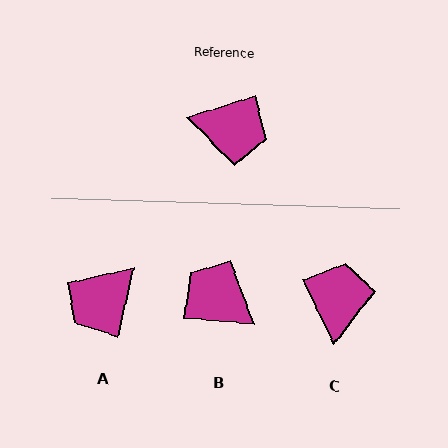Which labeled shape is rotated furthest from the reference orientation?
B, about 157 degrees away.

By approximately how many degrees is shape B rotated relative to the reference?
Approximately 157 degrees counter-clockwise.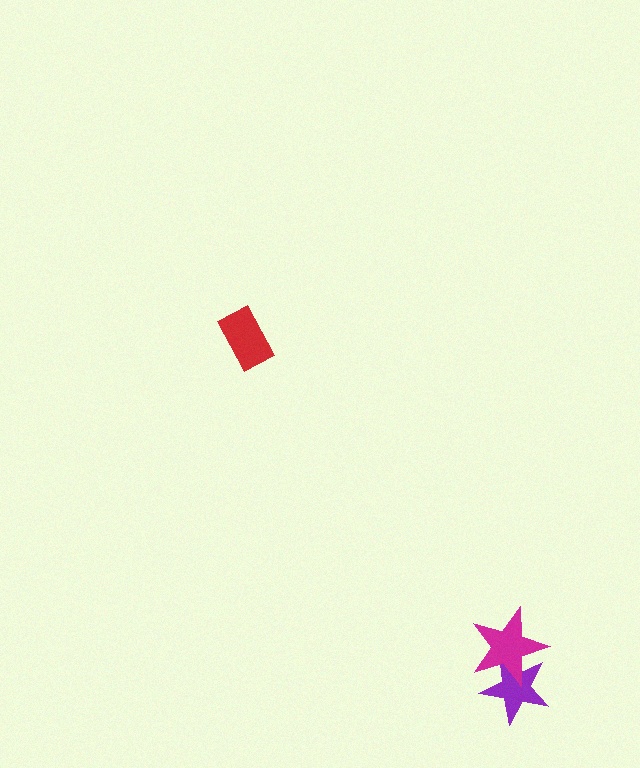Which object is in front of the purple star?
The magenta star is in front of the purple star.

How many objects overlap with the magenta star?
1 object overlaps with the magenta star.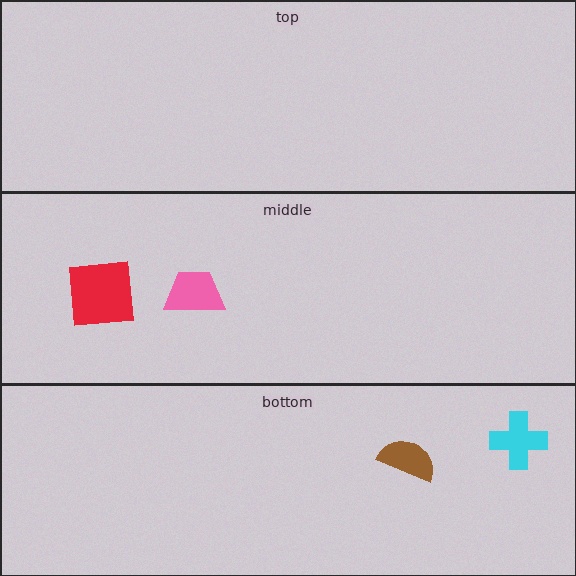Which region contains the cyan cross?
The bottom region.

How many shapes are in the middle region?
2.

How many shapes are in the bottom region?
2.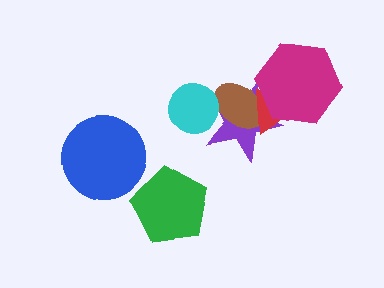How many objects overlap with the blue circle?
0 objects overlap with the blue circle.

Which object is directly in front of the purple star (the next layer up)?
The brown ellipse is directly in front of the purple star.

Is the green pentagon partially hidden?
No, no other shape covers it.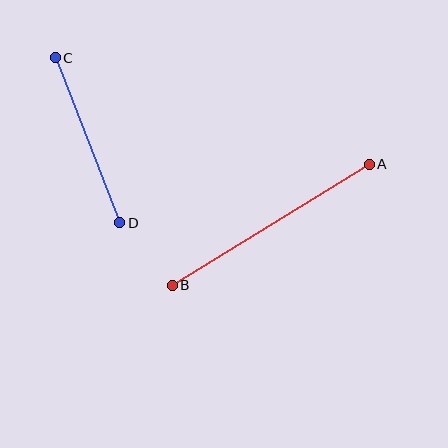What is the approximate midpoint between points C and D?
The midpoint is at approximately (87, 140) pixels.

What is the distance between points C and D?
The distance is approximately 177 pixels.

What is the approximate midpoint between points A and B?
The midpoint is at approximately (271, 225) pixels.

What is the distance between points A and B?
The distance is approximately 231 pixels.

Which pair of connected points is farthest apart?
Points A and B are farthest apart.